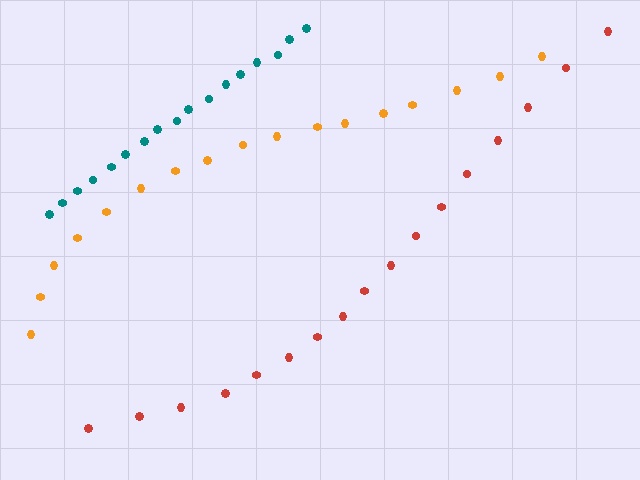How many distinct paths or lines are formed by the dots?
There are 3 distinct paths.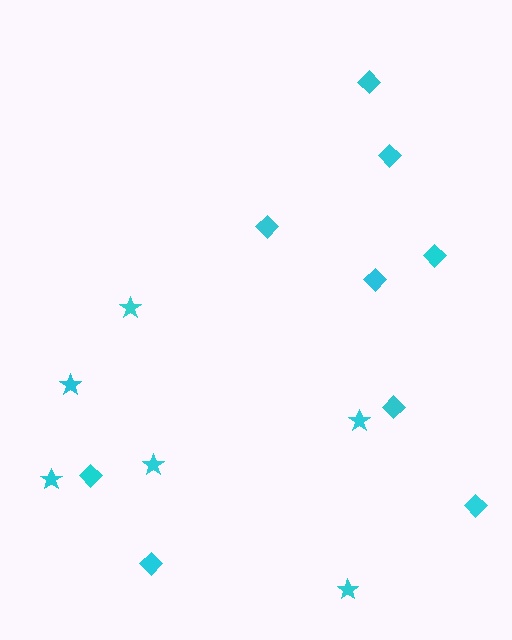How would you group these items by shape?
There are 2 groups: one group of diamonds (9) and one group of stars (6).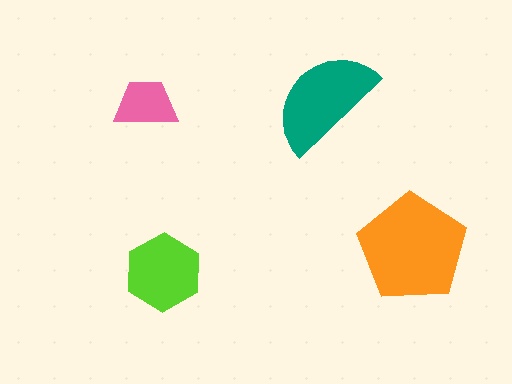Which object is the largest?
The orange pentagon.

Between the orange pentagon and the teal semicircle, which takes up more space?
The orange pentagon.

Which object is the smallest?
The pink trapezoid.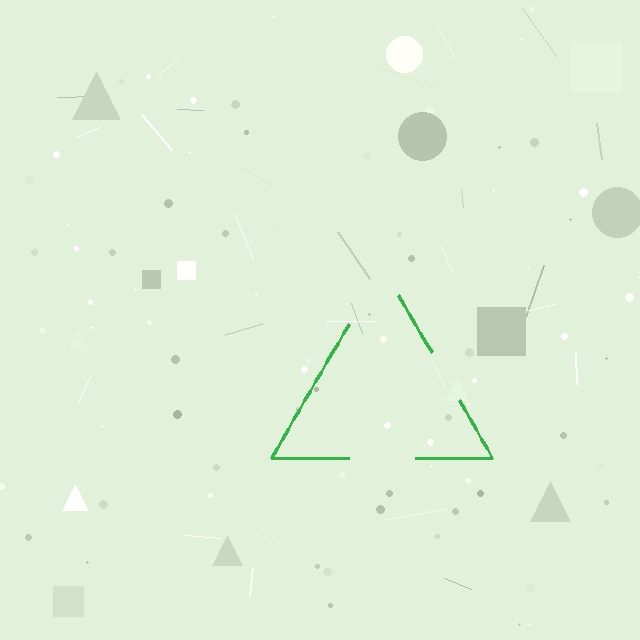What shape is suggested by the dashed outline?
The dashed outline suggests a triangle.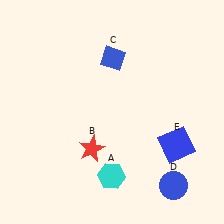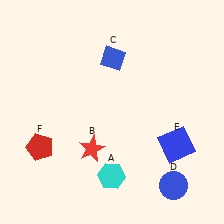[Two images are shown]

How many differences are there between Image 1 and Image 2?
There is 1 difference between the two images.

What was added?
A red pentagon (F) was added in Image 2.